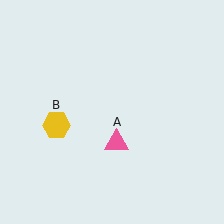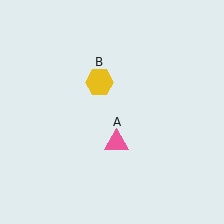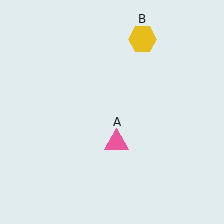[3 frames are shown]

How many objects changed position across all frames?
1 object changed position: yellow hexagon (object B).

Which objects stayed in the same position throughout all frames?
Pink triangle (object A) remained stationary.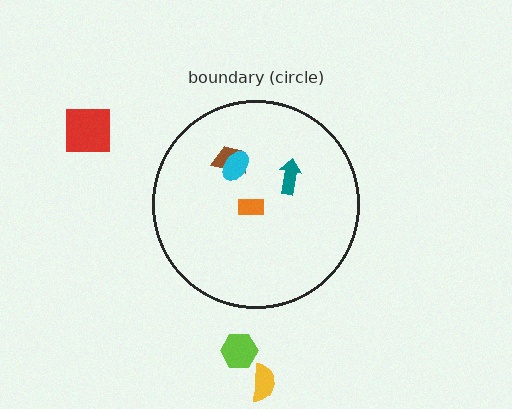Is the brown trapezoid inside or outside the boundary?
Inside.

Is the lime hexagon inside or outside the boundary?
Outside.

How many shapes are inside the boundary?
4 inside, 3 outside.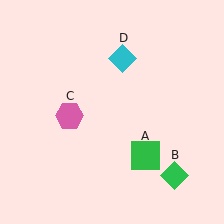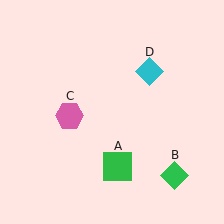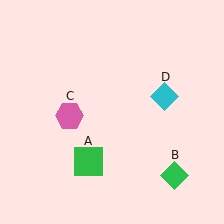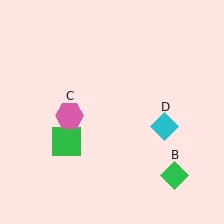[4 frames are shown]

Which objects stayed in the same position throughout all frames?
Green diamond (object B) and pink hexagon (object C) remained stationary.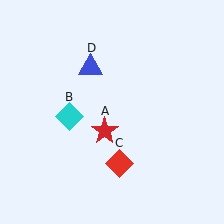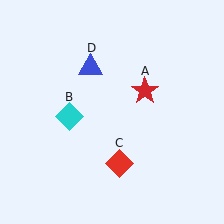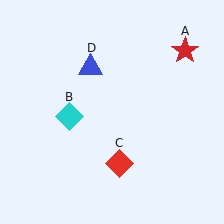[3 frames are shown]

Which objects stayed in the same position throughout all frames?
Cyan diamond (object B) and red diamond (object C) and blue triangle (object D) remained stationary.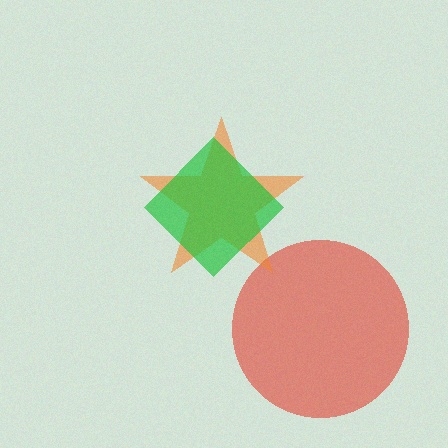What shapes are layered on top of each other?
The layered shapes are: a red circle, an orange star, a green diamond.